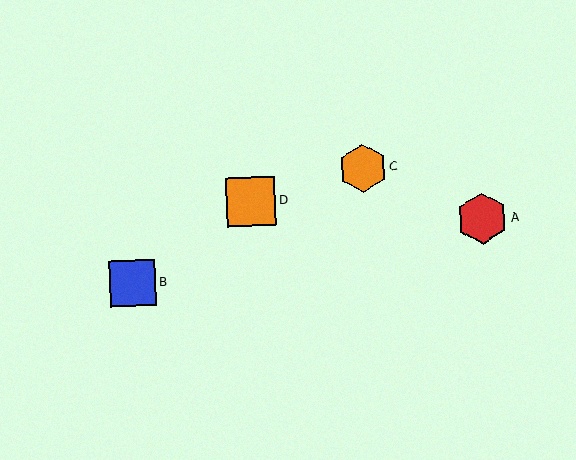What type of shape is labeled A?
Shape A is a red hexagon.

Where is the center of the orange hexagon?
The center of the orange hexagon is at (363, 168).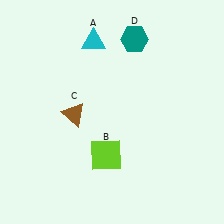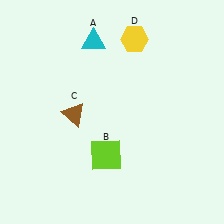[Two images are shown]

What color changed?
The hexagon (D) changed from teal in Image 1 to yellow in Image 2.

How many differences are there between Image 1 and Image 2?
There is 1 difference between the two images.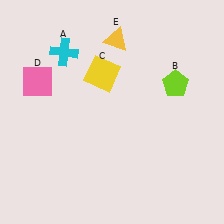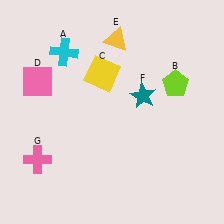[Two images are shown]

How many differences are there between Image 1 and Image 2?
There are 2 differences between the two images.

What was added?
A teal star (F), a pink cross (G) were added in Image 2.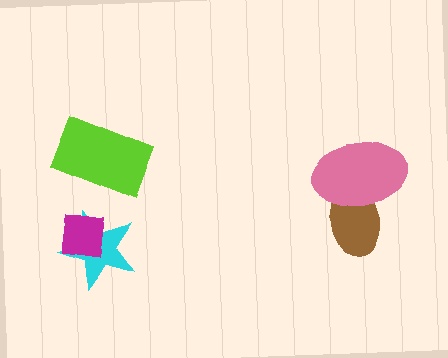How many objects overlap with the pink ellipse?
1 object overlaps with the pink ellipse.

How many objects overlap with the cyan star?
1 object overlaps with the cyan star.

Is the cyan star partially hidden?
Yes, it is partially covered by another shape.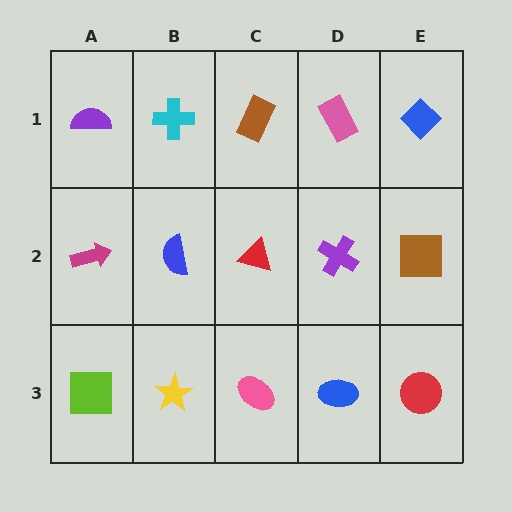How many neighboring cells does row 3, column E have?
2.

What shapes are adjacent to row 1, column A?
A magenta arrow (row 2, column A), a cyan cross (row 1, column B).